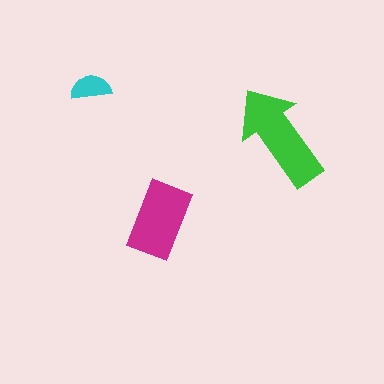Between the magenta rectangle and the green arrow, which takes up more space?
The green arrow.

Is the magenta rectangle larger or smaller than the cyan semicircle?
Larger.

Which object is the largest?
The green arrow.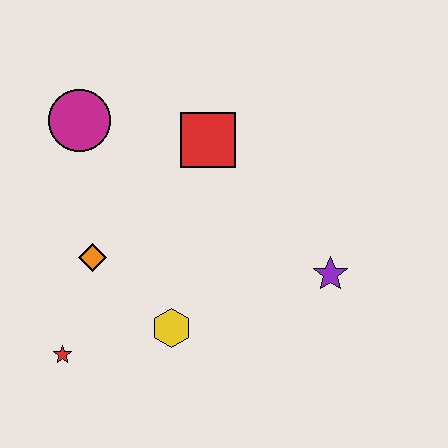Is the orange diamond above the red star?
Yes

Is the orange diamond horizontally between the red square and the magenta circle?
Yes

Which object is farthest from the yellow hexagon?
The magenta circle is farthest from the yellow hexagon.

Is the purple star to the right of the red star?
Yes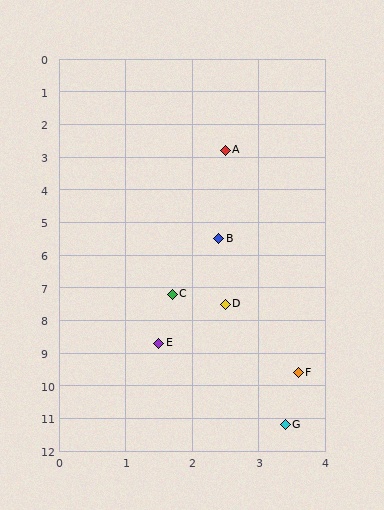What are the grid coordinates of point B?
Point B is at approximately (2.4, 5.5).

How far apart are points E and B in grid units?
Points E and B are about 3.3 grid units apart.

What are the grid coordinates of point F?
Point F is at approximately (3.6, 9.6).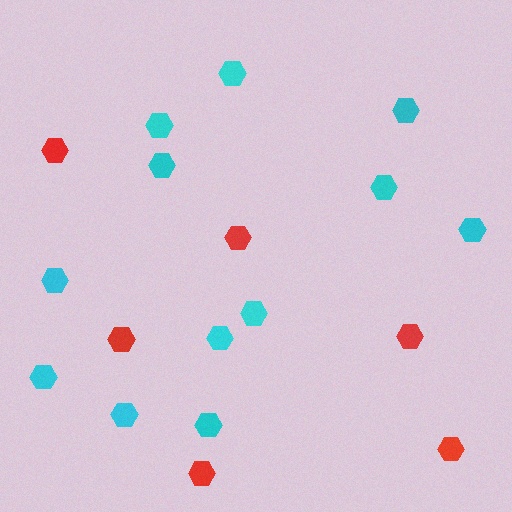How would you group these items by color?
There are 2 groups: one group of red hexagons (6) and one group of cyan hexagons (12).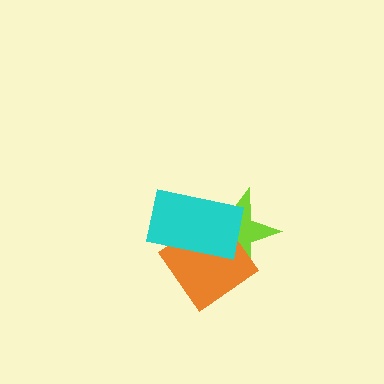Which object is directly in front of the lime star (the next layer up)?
The orange diamond is directly in front of the lime star.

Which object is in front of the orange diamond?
The cyan rectangle is in front of the orange diamond.